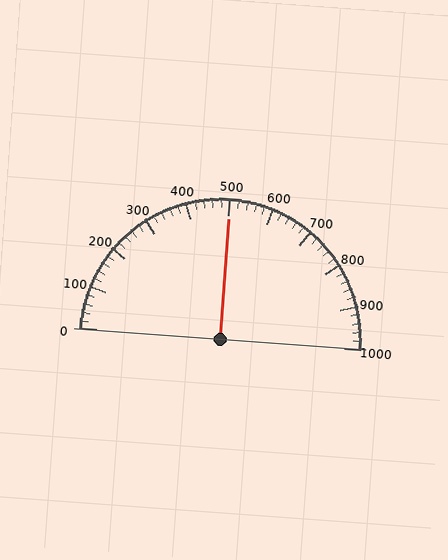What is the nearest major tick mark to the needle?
The nearest major tick mark is 500.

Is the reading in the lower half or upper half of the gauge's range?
The reading is in the upper half of the range (0 to 1000).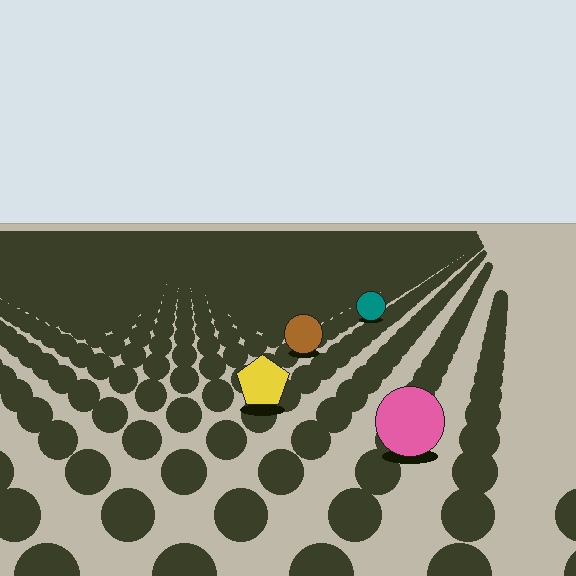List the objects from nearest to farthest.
From nearest to farthest: the pink circle, the yellow pentagon, the brown circle, the teal circle.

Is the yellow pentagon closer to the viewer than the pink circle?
No. The pink circle is closer — you can tell from the texture gradient: the ground texture is coarser near it.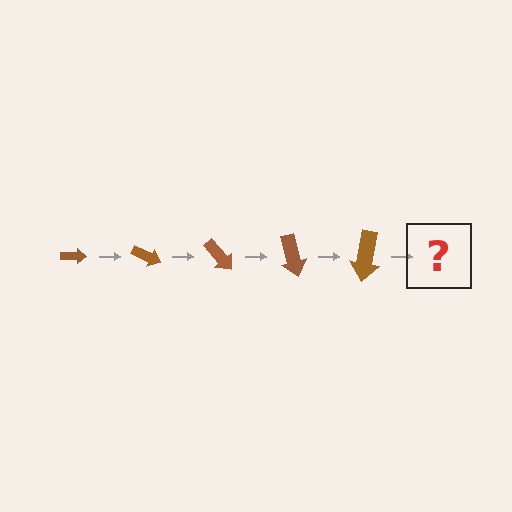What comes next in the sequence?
The next element should be an arrow, larger than the previous one and rotated 125 degrees from the start.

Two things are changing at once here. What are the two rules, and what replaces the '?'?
The two rules are that the arrow grows larger each step and it rotates 25 degrees each step. The '?' should be an arrow, larger than the previous one and rotated 125 degrees from the start.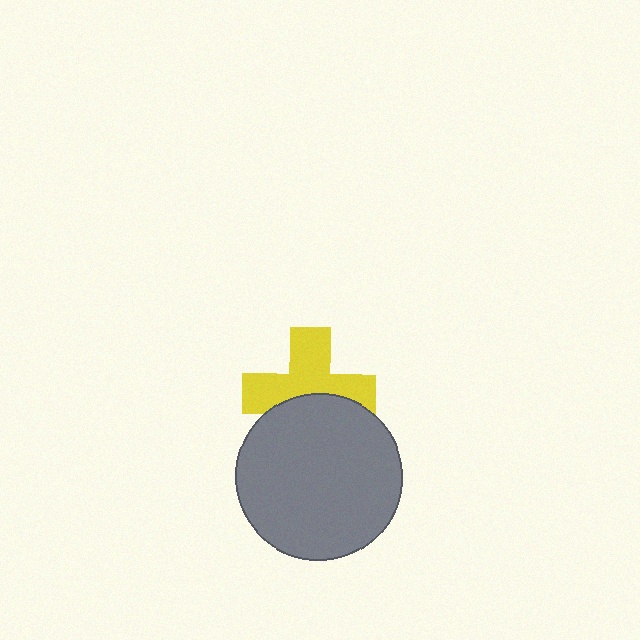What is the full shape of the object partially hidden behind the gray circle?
The partially hidden object is a yellow cross.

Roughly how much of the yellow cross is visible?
About half of it is visible (roughly 61%).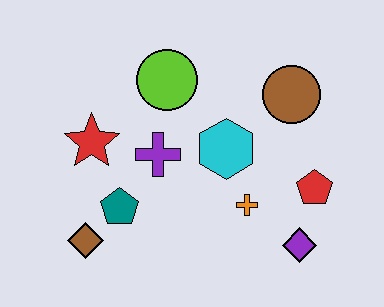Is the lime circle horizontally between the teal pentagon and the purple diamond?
Yes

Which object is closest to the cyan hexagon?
The orange cross is closest to the cyan hexagon.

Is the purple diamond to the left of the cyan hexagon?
No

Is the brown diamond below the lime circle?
Yes